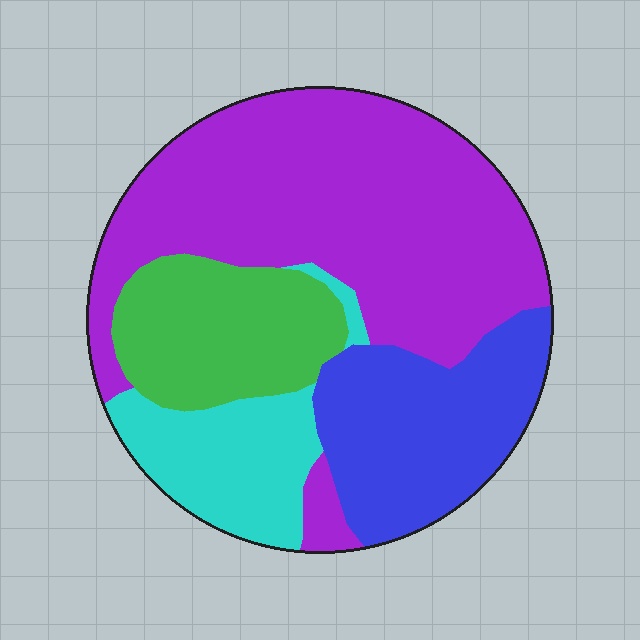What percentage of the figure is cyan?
Cyan takes up about one eighth (1/8) of the figure.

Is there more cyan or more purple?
Purple.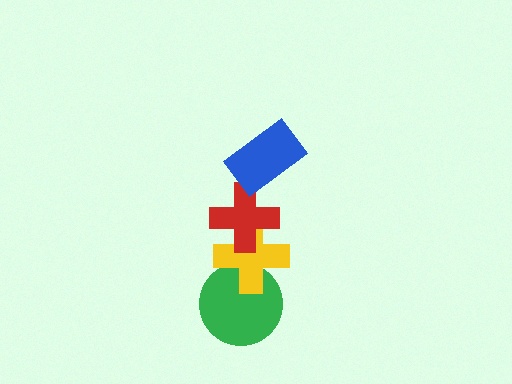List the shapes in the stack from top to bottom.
From top to bottom: the blue rectangle, the red cross, the yellow cross, the green circle.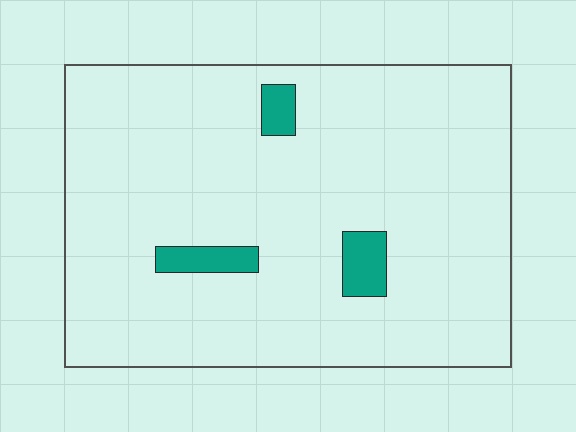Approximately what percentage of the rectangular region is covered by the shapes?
Approximately 5%.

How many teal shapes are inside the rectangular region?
3.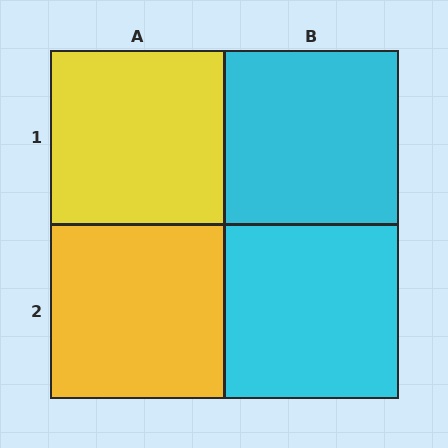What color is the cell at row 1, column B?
Cyan.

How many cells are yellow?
2 cells are yellow.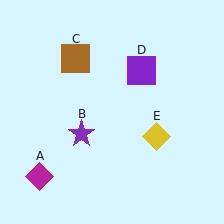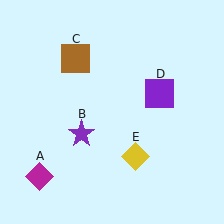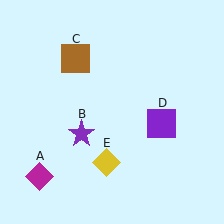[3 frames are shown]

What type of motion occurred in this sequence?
The purple square (object D), yellow diamond (object E) rotated clockwise around the center of the scene.